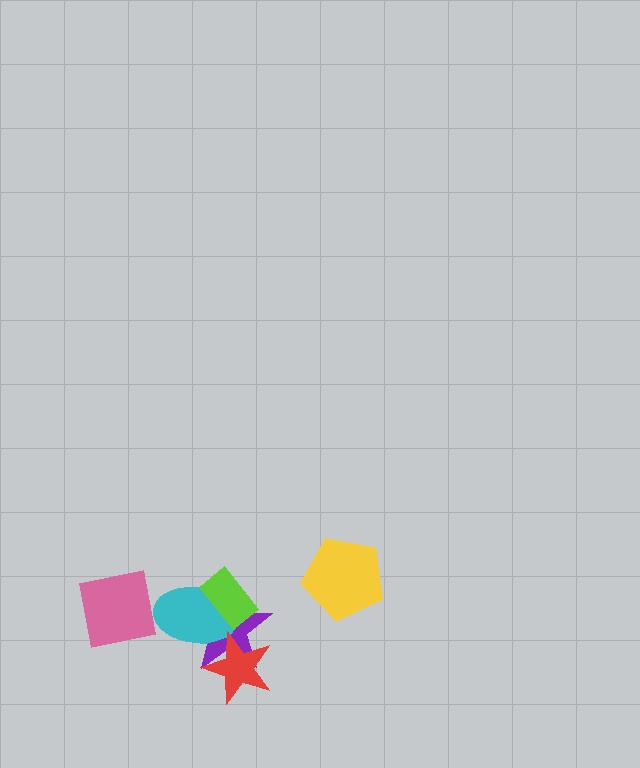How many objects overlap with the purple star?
3 objects overlap with the purple star.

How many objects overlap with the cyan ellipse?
4 objects overlap with the cyan ellipse.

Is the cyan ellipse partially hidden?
Yes, it is partially covered by another shape.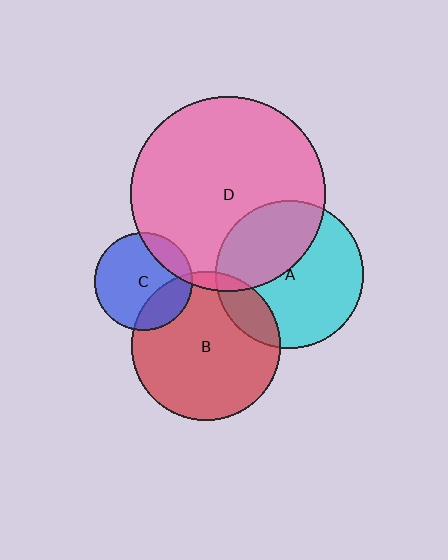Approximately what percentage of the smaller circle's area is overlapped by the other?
Approximately 25%.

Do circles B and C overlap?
Yes.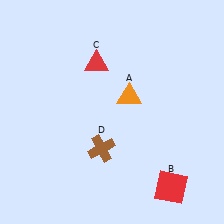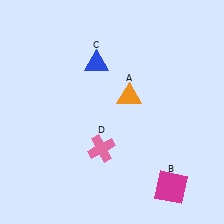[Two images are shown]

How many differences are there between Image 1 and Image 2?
There are 3 differences between the two images.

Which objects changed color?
B changed from red to magenta. C changed from red to blue. D changed from brown to pink.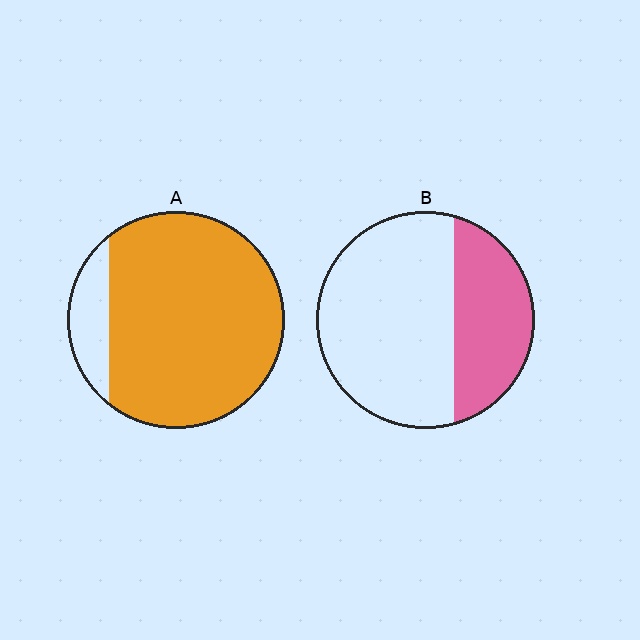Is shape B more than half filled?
No.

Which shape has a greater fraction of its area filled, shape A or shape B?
Shape A.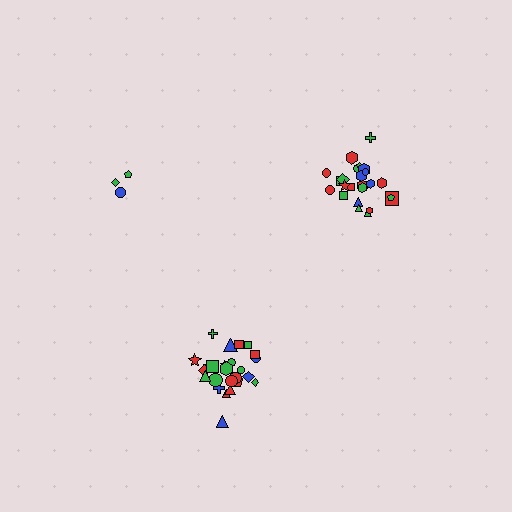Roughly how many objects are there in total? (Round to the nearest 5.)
Roughly 55 objects in total.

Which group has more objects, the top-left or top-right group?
The top-right group.